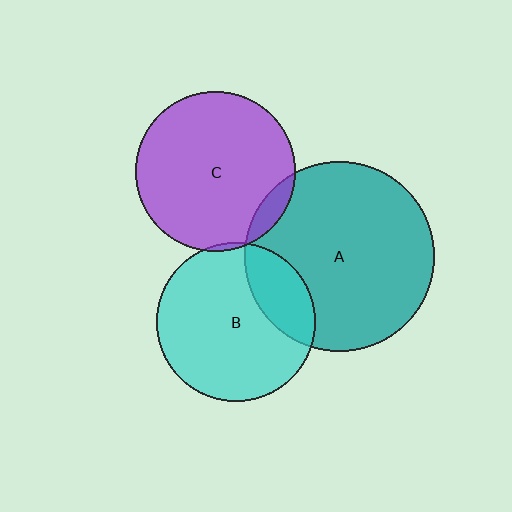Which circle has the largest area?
Circle A (teal).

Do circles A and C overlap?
Yes.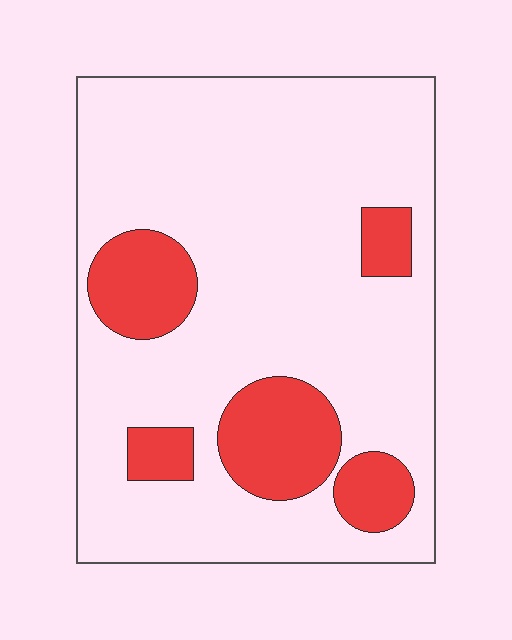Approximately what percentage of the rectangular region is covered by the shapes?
Approximately 20%.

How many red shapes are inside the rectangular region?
5.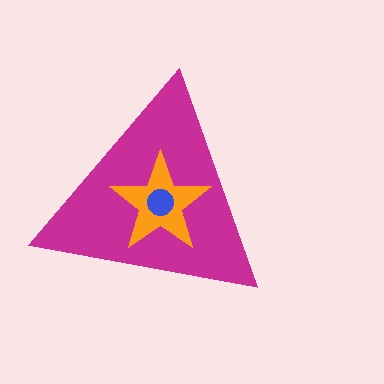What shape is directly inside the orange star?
The blue circle.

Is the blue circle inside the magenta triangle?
Yes.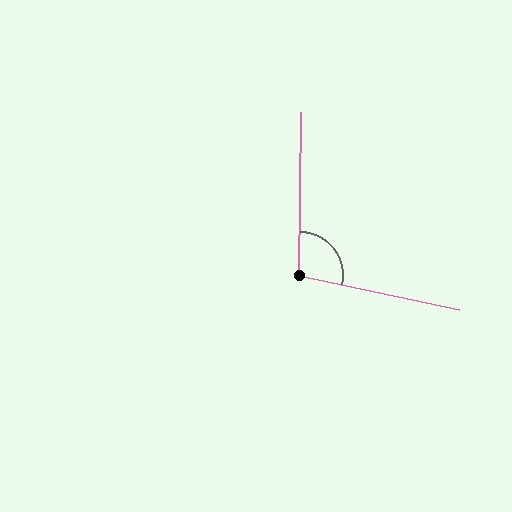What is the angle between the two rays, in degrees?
Approximately 102 degrees.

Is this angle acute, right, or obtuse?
It is obtuse.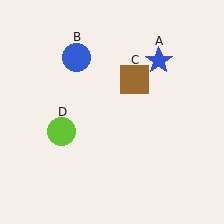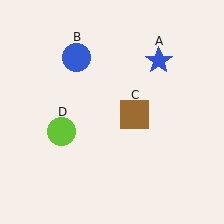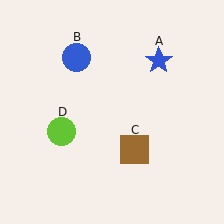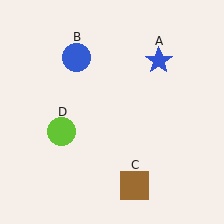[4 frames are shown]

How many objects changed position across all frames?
1 object changed position: brown square (object C).